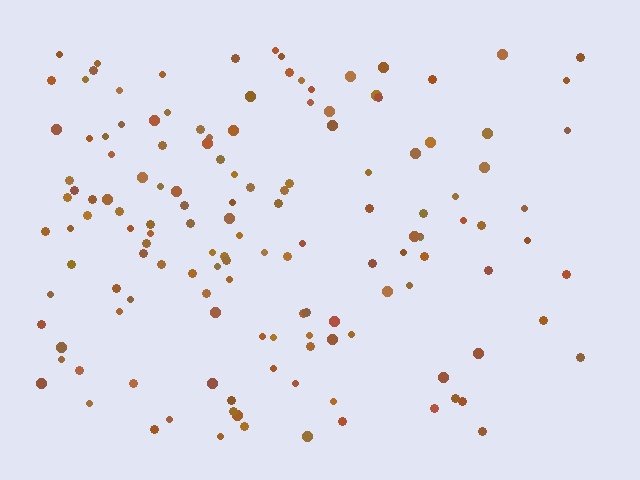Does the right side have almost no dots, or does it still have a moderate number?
Still a moderate number, just noticeably fewer than the left.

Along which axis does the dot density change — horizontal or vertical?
Horizontal.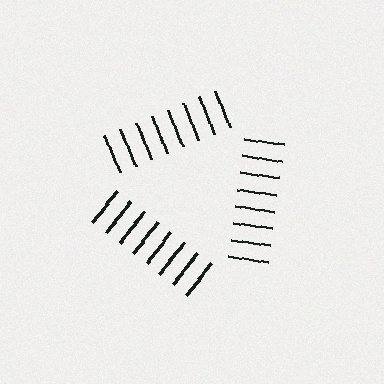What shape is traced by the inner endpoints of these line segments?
An illusory triangle — the line segments terminate on its edges but no continuous stroke is drawn.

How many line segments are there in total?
24 — 8 along each of the 3 edges.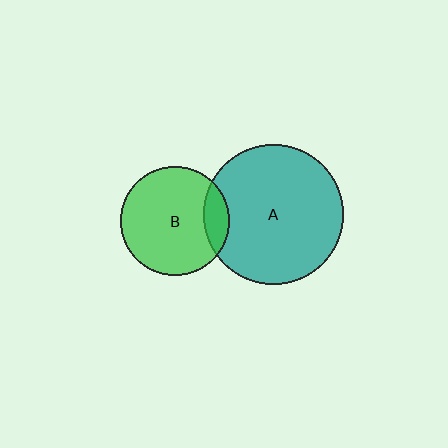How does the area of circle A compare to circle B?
Approximately 1.6 times.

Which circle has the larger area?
Circle A (teal).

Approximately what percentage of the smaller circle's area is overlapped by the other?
Approximately 15%.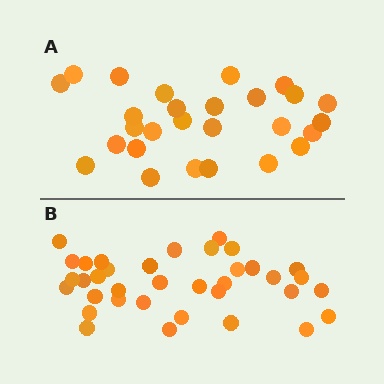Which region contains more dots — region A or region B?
Region B (the bottom region) has more dots.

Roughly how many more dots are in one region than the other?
Region B has roughly 8 or so more dots than region A.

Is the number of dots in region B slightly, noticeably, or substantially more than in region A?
Region B has noticeably more, but not dramatically so. The ratio is roughly 1.3 to 1.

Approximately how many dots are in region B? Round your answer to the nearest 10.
About 40 dots. (The exact count is 36, which rounds to 40.)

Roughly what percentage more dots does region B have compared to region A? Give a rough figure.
About 35% more.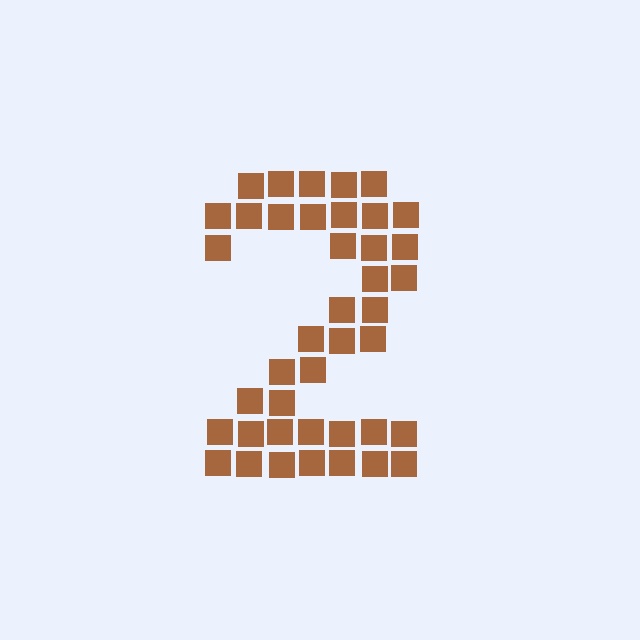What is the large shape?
The large shape is the digit 2.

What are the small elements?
The small elements are squares.